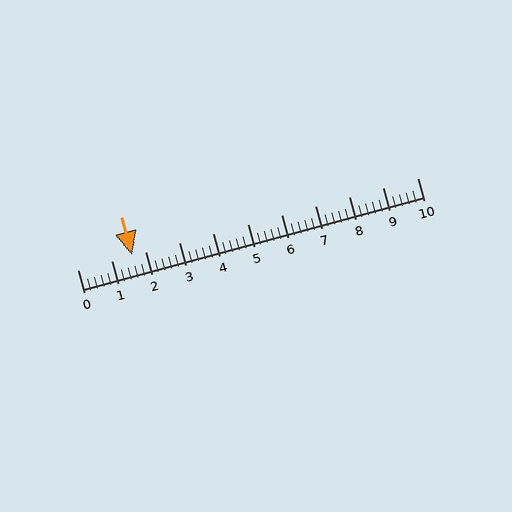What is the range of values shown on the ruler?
The ruler shows values from 0 to 10.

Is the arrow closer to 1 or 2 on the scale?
The arrow is closer to 2.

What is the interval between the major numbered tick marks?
The major tick marks are spaced 1 units apart.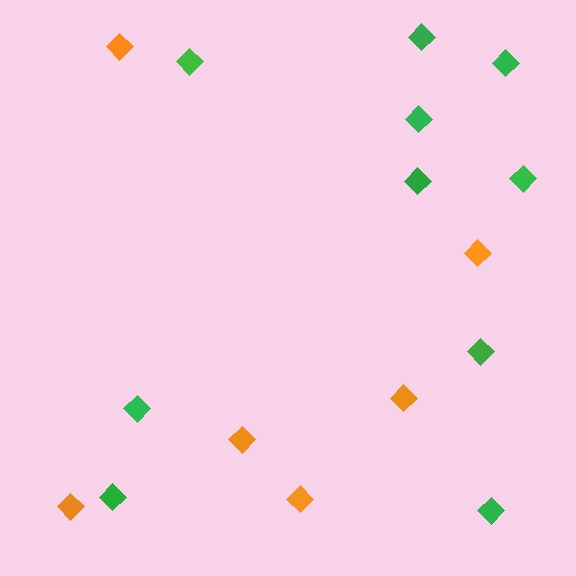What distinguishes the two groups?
There are 2 groups: one group of orange diamonds (6) and one group of green diamonds (10).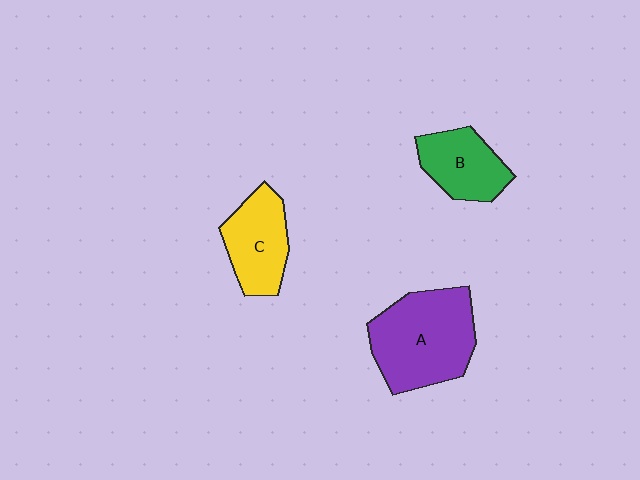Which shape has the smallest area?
Shape B (green).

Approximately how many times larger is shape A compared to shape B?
Approximately 1.7 times.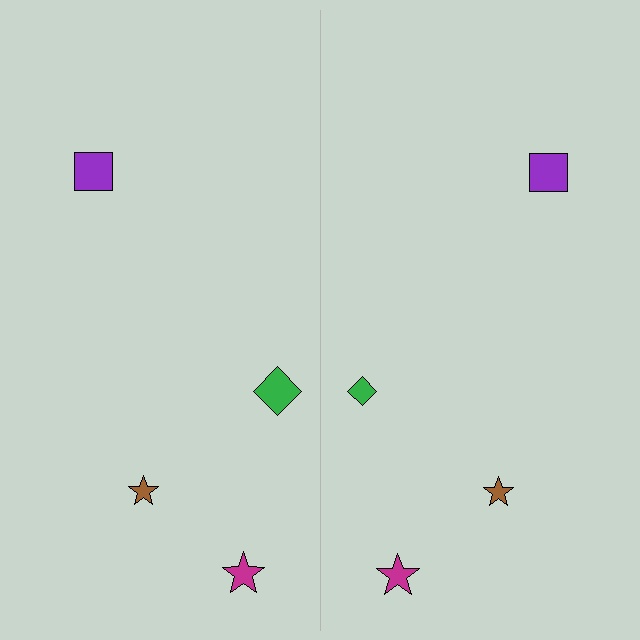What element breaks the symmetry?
The green diamond on the right side has a different size than its mirror counterpart.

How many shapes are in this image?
There are 8 shapes in this image.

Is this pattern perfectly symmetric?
No, the pattern is not perfectly symmetric. The green diamond on the right side has a different size than its mirror counterpart.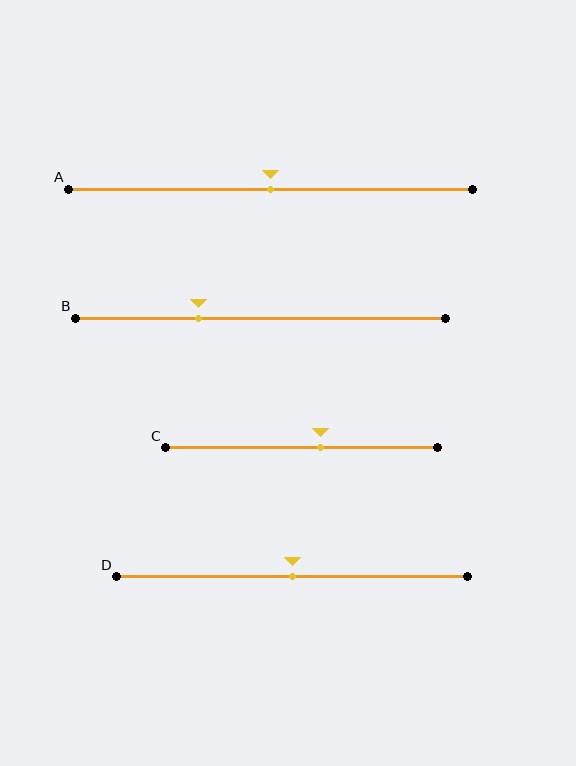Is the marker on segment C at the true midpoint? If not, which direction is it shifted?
No, the marker on segment C is shifted to the right by about 7% of the segment length.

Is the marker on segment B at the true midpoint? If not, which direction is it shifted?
No, the marker on segment B is shifted to the left by about 17% of the segment length.